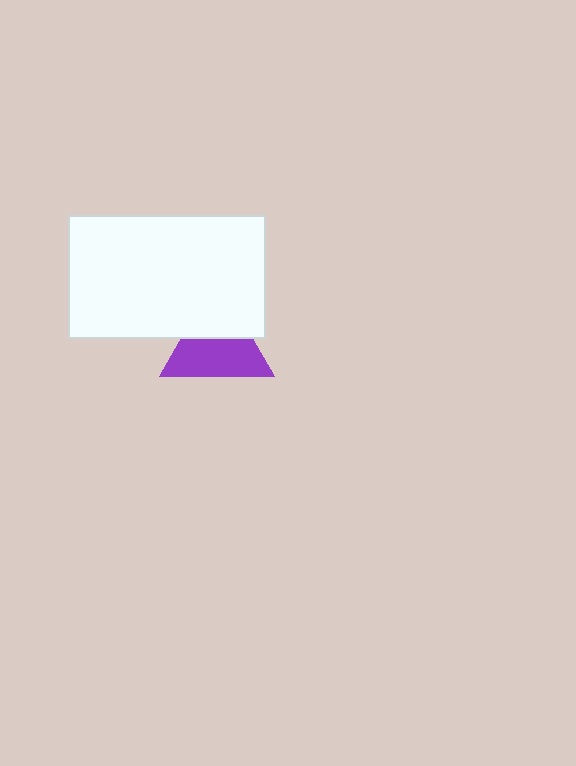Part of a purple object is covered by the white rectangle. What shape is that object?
It is a triangle.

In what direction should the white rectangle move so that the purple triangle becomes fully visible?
The white rectangle should move up. That is the shortest direction to clear the overlap and leave the purple triangle fully visible.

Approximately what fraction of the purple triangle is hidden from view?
Roughly 39% of the purple triangle is hidden behind the white rectangle.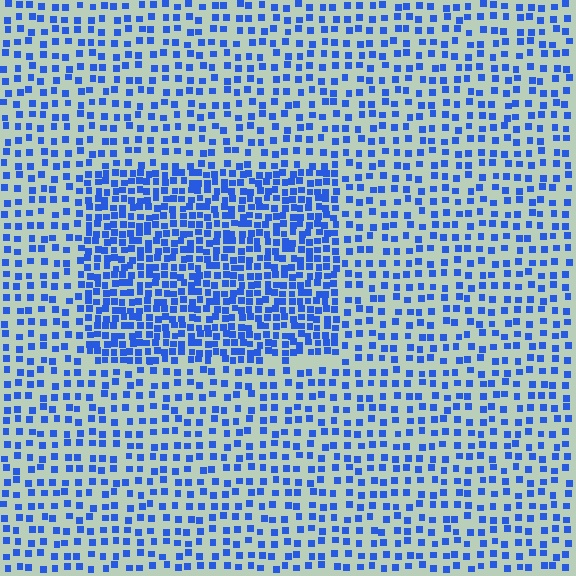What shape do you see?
I see a rectangle.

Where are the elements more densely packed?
The elements are more densely packed inside the rectangle boundary.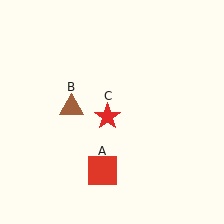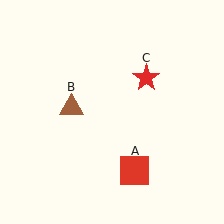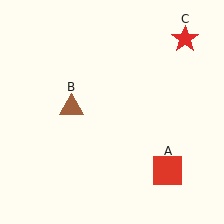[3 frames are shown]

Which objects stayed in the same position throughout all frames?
Brown triangle (object B) remained stationary.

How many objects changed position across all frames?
2 objects changed position: red square (object A), red star (object C).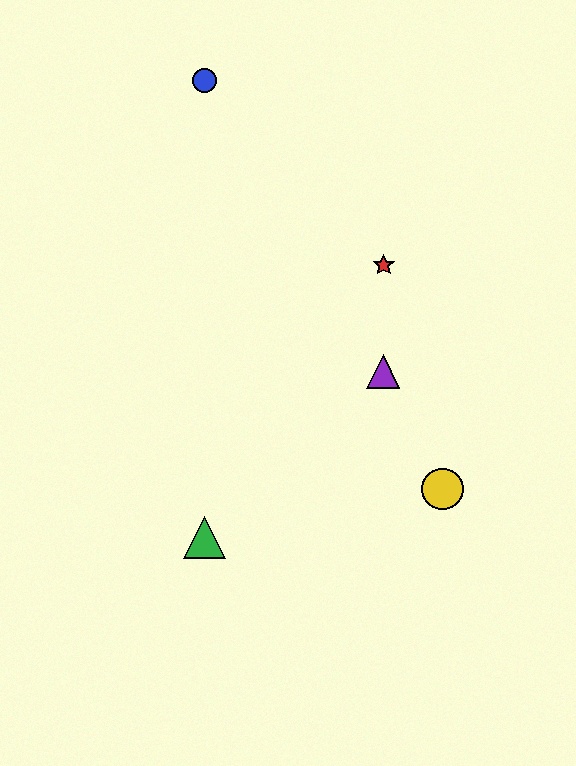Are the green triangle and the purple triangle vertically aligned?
No, the green triangle is at x≈205 and the purple triangle is at x≈383.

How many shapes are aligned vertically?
2 shapes (the blue circle, the green triangle) are aligned vertically.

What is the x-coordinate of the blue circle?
The blue circle is at x≈205.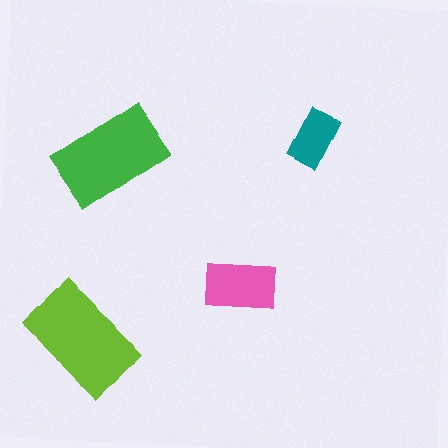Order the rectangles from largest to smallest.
the lime one, the green one, the pink one, the teal one.